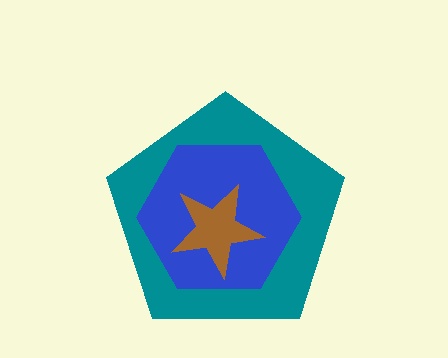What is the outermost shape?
The teal pentagon.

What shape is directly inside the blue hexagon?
The brown star.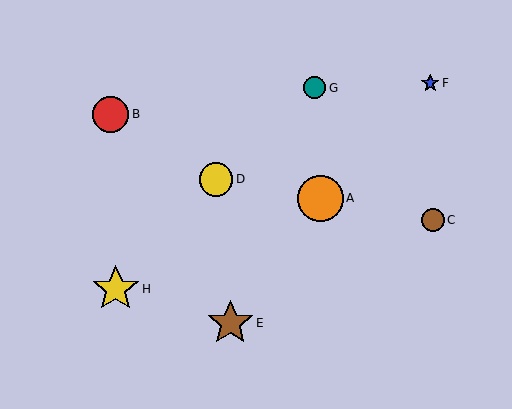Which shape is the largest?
The yellow star (labeled H) is the largest.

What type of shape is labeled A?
Shape A is an orange circle.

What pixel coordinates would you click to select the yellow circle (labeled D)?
Click at (216, 179) to select the yellow circle D.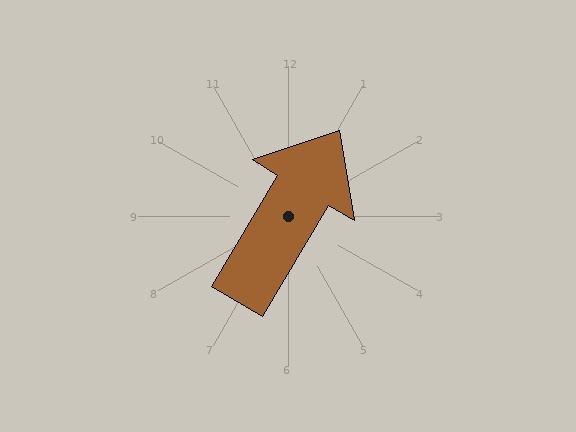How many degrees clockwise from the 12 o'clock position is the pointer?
Approximately 31 degrees.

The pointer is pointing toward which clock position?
Roughly 1 o'clock.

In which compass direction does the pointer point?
Northeast.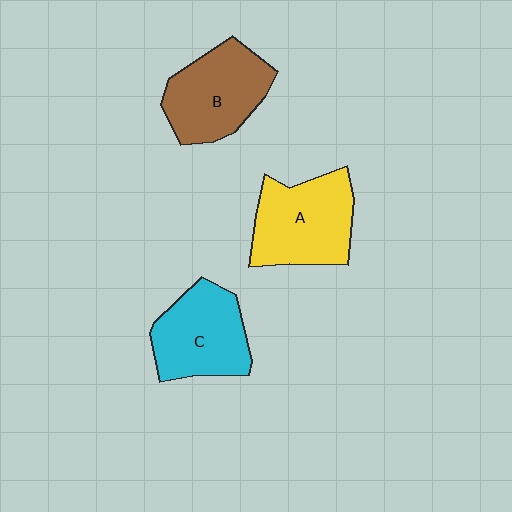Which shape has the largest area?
Shape A (yellow).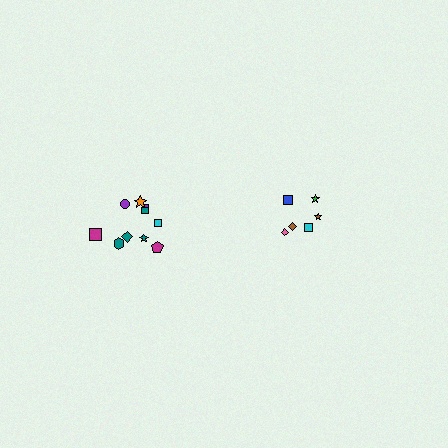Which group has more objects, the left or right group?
The left group.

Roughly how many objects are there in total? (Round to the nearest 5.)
Roughly 15 objects in total.